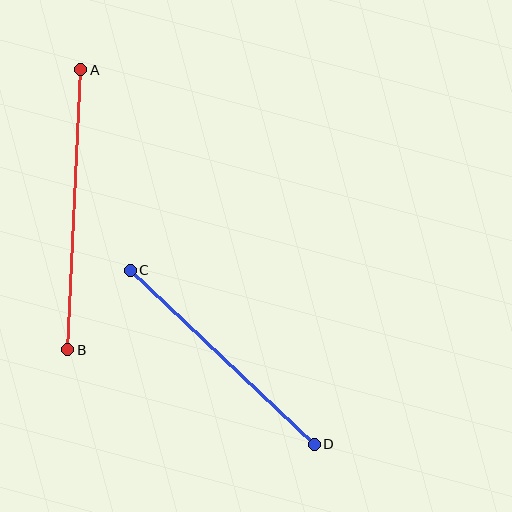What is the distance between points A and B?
The distance is approximately 281 pixels.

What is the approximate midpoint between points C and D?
The midpoint is at approximately (222, 357) pixels.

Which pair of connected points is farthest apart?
Points A and B are farthest apart.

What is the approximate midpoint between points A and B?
The midpoint is at approximately (74, 210) pixels.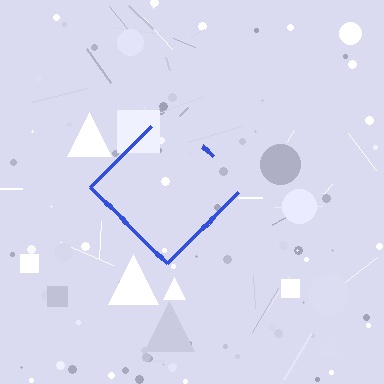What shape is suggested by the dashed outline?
The dashed outline suggests a diamond.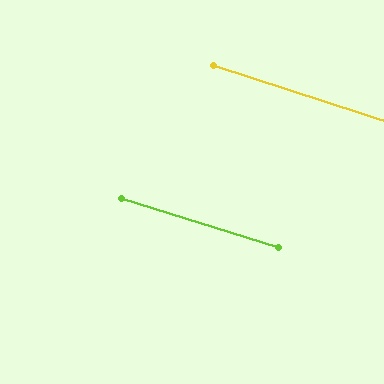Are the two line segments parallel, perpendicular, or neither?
Parallel — their directions differ by only 0.8°.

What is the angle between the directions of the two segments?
Approximately 1 degree.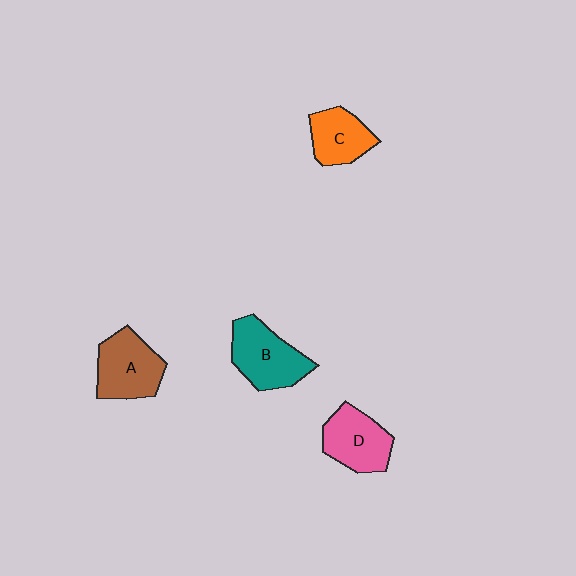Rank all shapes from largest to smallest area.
From largest to smallest: B (teal), A (brown), D (pink), C (orange).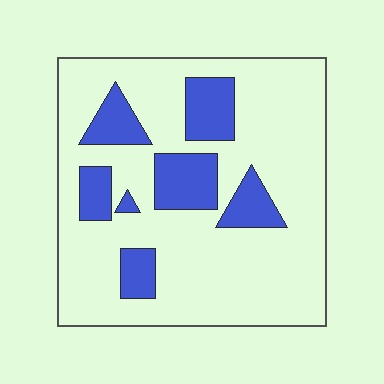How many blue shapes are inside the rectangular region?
7.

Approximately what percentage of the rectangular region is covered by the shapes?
Approximately 20%.